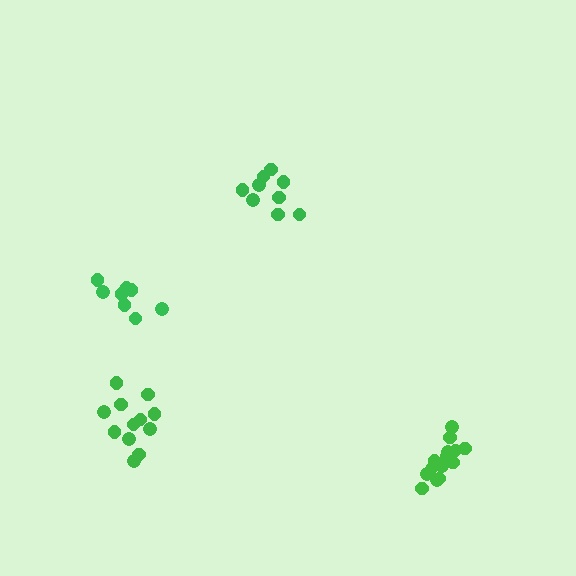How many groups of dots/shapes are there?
There are 4 groups.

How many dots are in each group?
Group 1: 8 dots, Group 2: 9 dots, Group 3: 12 dots, Group 4: 14 dots (43 total).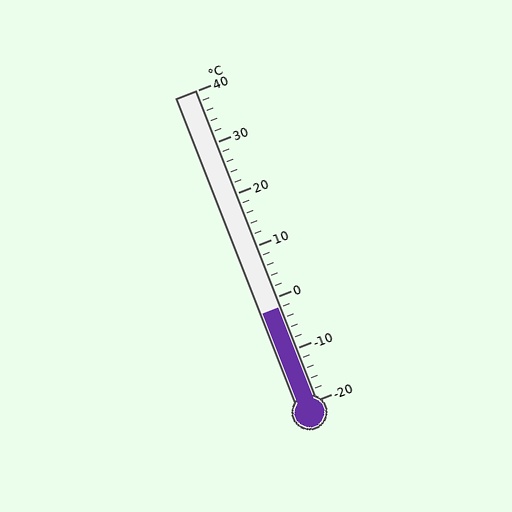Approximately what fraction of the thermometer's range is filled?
The thermometer is filled to approximately 30% of its range.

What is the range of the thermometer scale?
The thermometer scale ranges from -20°C to 40°C.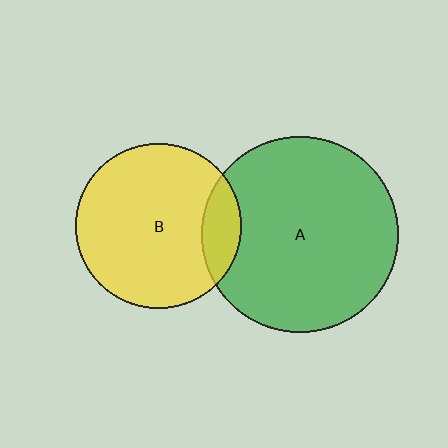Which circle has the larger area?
Circle A (green).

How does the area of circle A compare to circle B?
Approximately 1.4 times.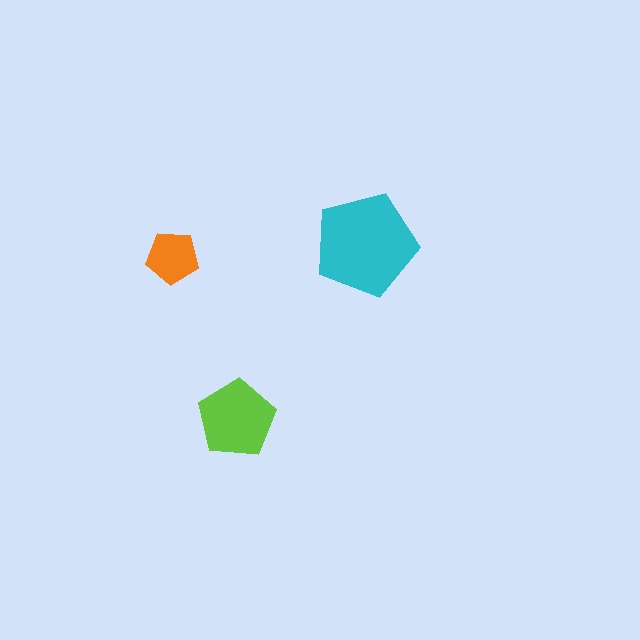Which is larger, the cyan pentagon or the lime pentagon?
The cyan one.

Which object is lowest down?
The lime pentagon is bottommost.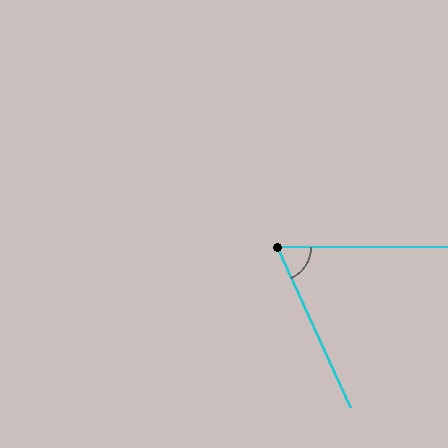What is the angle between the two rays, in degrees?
Approximately 66 degrees.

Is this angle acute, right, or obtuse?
It is acute.